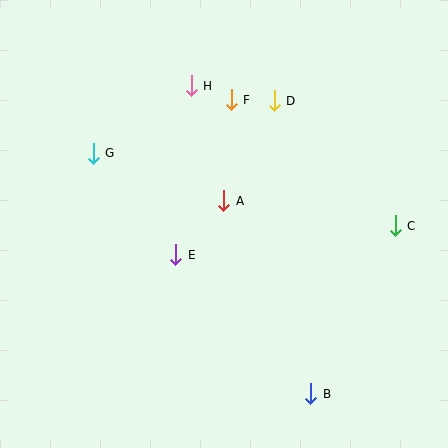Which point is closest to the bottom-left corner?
Point E is closest to the bottom-left corner.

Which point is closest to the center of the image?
Point A at (224, 201) is closest to the center.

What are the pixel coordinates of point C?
Point C is at (395, 226).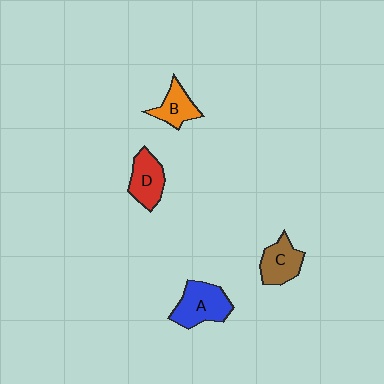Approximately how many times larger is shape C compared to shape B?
Approximately 1.2 times.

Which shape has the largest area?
Shape A (blue).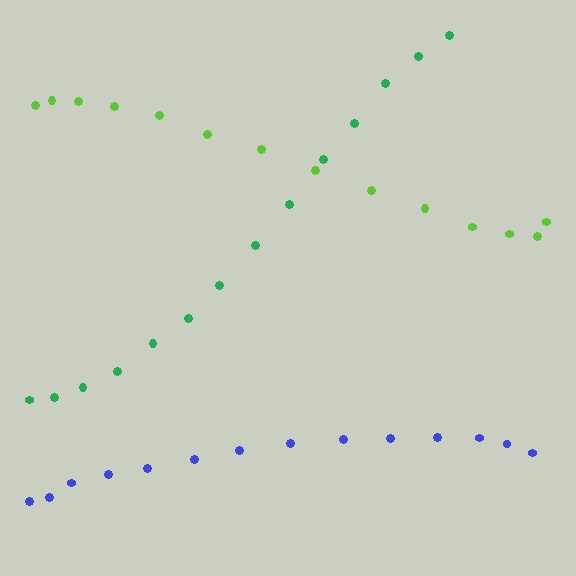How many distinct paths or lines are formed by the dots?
There are 3 distinct paths.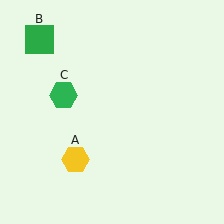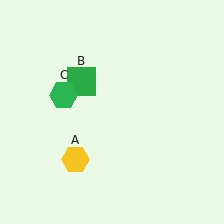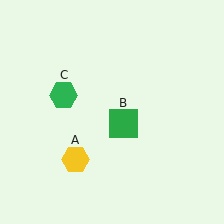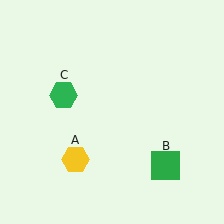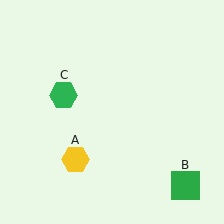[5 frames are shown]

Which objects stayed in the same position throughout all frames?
Yellow hexagon (object A) and green hexagon (object C) remained stationary.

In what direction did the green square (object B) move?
The green square (object B) moved down and to the right.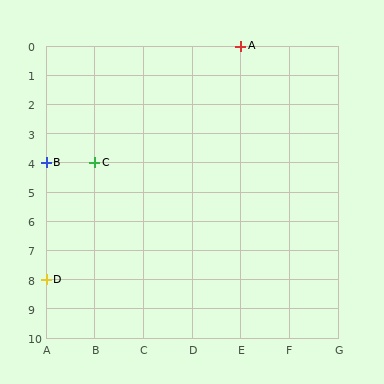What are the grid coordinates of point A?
Point A is at grid coordinates (E, 0).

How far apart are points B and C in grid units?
Points B and C are 1 column apart.